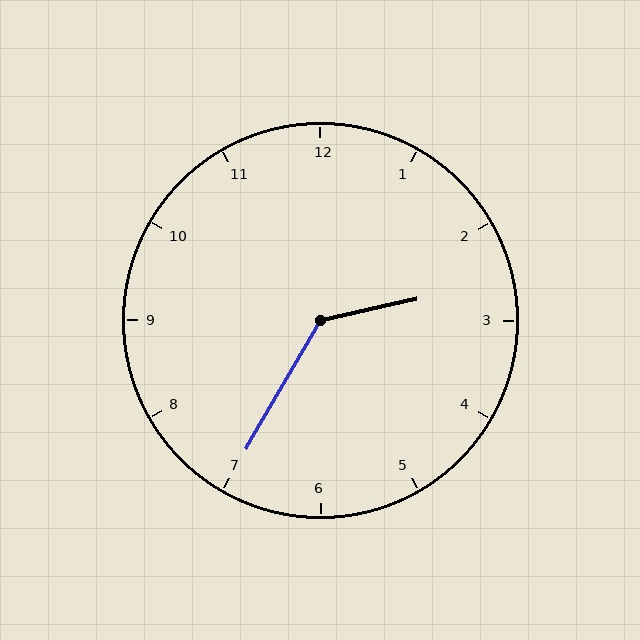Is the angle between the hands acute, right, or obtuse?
It is obtuse.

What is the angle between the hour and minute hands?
Approximately 132 degrees.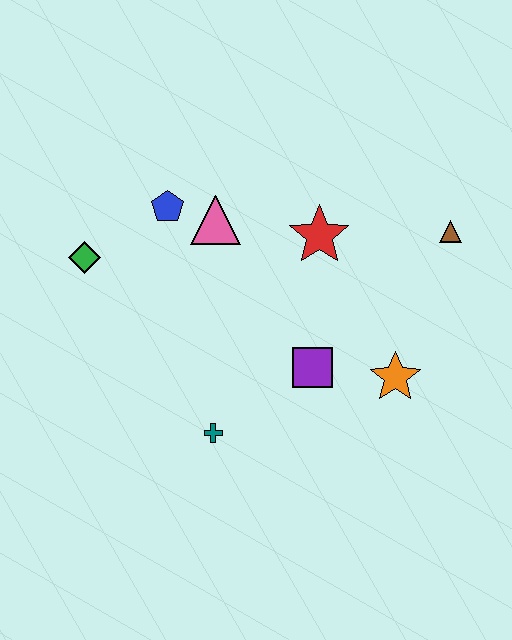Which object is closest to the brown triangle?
The red star is closest to the brown triangle.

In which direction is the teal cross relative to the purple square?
The teal cross is to the left of the purple square.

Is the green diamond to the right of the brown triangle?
No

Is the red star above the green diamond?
Yes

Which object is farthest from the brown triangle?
The green diamond is farthest from the brown triangle.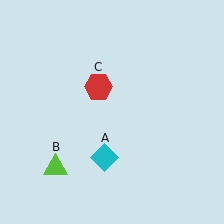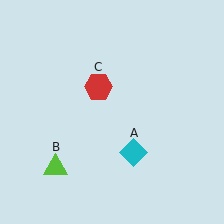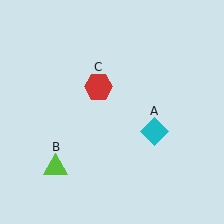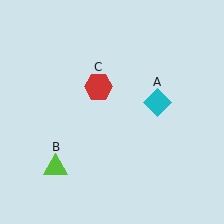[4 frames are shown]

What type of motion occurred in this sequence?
The cyan diamond (object A) rotated counterclockwise around the center of the scene.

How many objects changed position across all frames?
1 object changed position: cyan diamond (object A).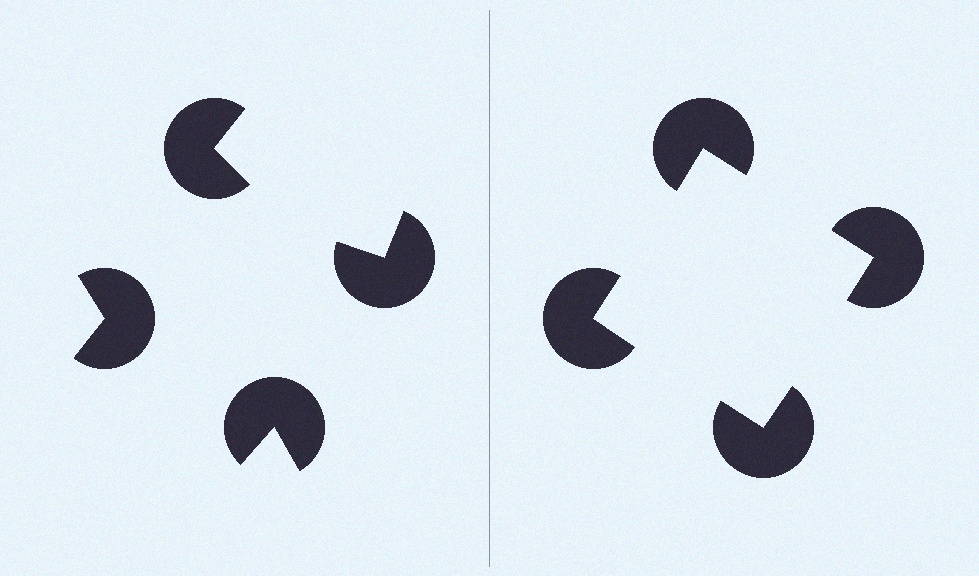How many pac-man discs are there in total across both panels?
8 — 4 on each side.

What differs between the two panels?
The pac-man discs are positioned identically on both sides; only the wedge orientations differ. On the right they align to a square; on the left they are misaligned.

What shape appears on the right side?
An illusory square.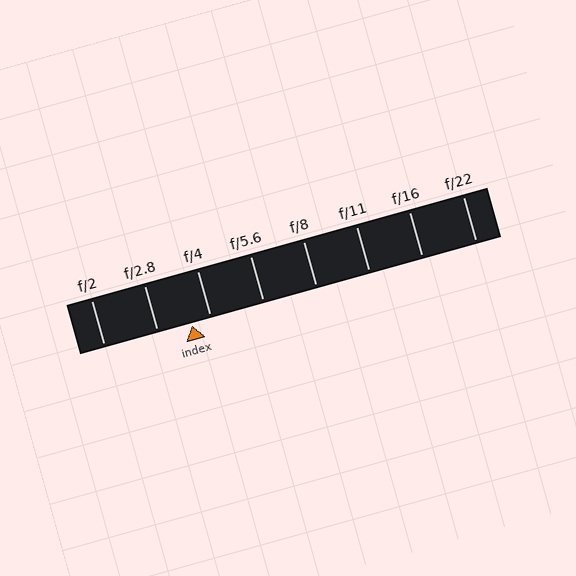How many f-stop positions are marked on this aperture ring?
There are 8 f-stop positions marked.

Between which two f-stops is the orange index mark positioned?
The index mark is between f/2.8 and f/4.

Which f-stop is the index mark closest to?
The index mark is closest to f/4.